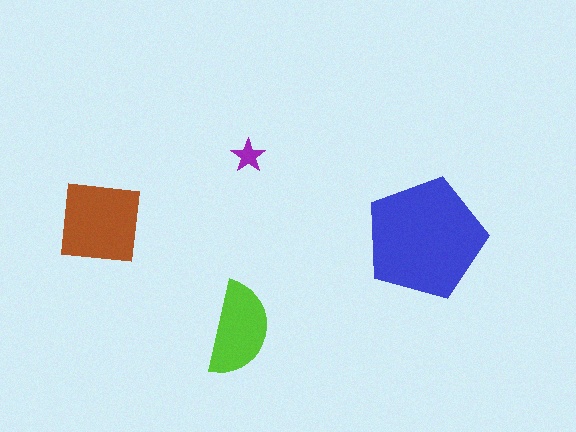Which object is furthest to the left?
The brown square is leftmost.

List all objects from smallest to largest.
The purple star, the lime semicircle, the brown square, the blue pentagon.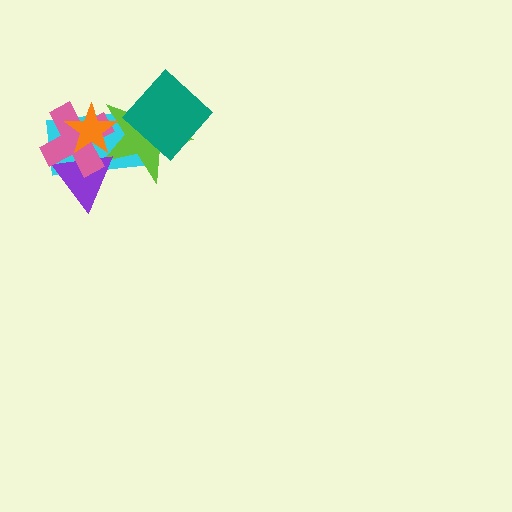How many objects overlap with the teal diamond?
1 object overlaps with the teal diamond.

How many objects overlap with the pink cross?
4 objects overlap with the pink cross.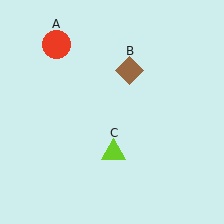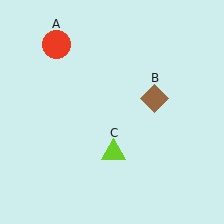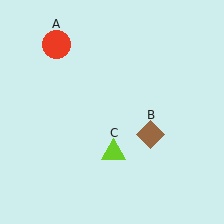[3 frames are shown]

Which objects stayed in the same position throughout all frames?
Red circle (object A) and lime triangle (object C) remained stationary.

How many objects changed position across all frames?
1 object changed position: brown diamond (object B).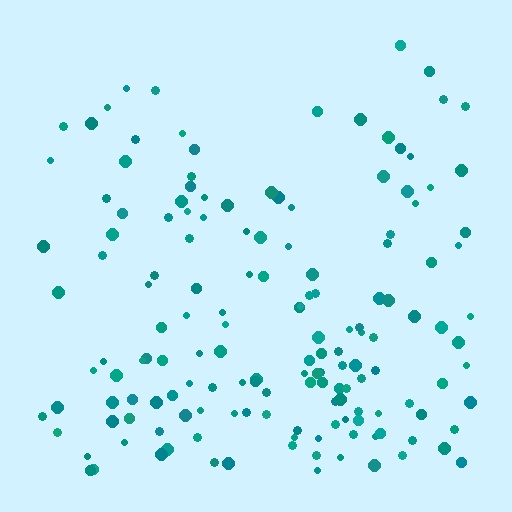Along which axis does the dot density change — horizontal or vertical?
Vertical.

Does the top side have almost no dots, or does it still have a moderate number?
Still a moderate number, just noticeably fewer than the bottom.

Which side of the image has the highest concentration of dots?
The bottom.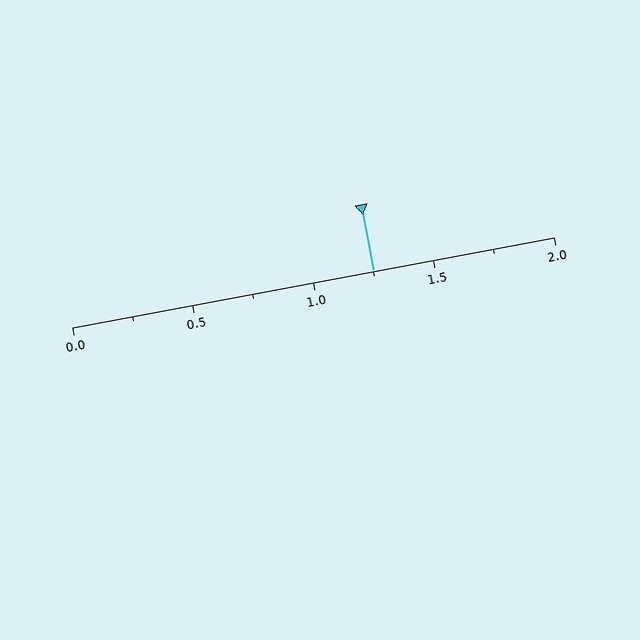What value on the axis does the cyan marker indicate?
The marker indicates approximately 1.25.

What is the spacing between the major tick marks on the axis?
The major ticks are spaced 0.5 apart.